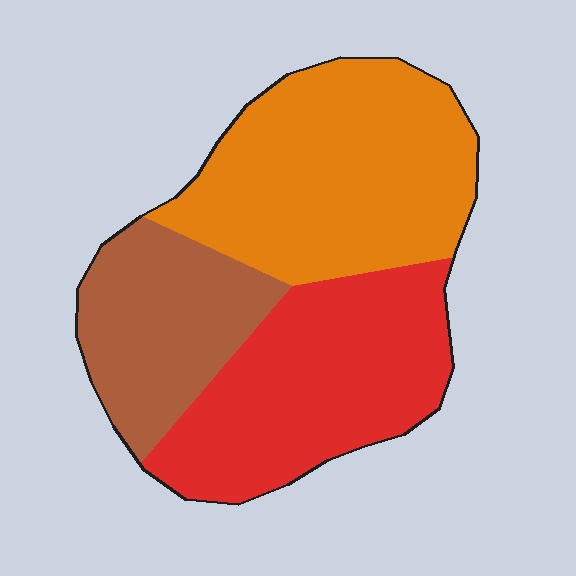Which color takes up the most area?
Orange, at roughly 40%.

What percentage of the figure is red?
Red covers around 35% of the figure.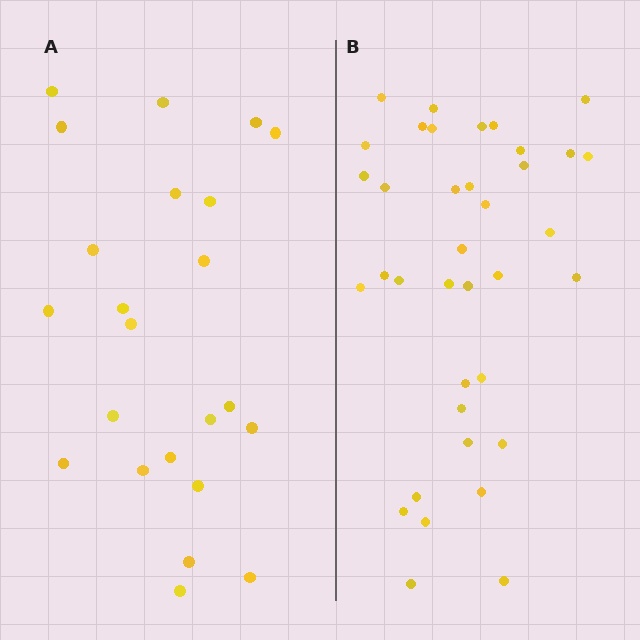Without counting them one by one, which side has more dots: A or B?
Region B (the right region) has more dots.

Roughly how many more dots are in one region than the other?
Region B has approximately 15 more dots than region A.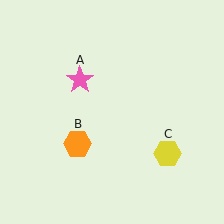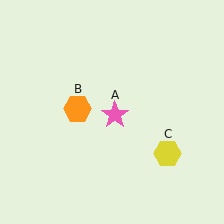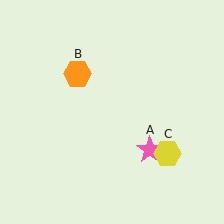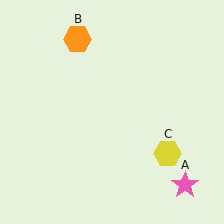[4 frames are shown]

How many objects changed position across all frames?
2 objects changed position: pink star (object A), orange hexagon (object B).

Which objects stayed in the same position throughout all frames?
Yellow hexagon (object C) remained stationary.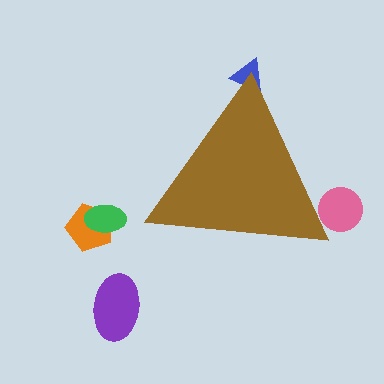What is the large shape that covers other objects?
A brown triangle.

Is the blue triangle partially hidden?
Yes, the blue triangle is partially hidden behind the brown triangle.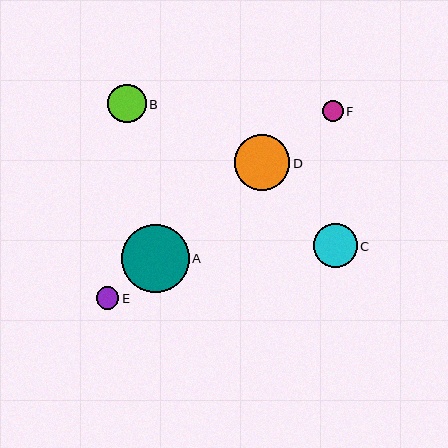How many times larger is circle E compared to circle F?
Circle E is approximately 1.1 times the size of circle F.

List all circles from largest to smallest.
From largest to smallest: A, D, C, B, E, F.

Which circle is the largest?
Circle A is the largest with a size of approximately 67 pixels.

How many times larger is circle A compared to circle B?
Circle A is approximately 1.7 times the size of circle B.